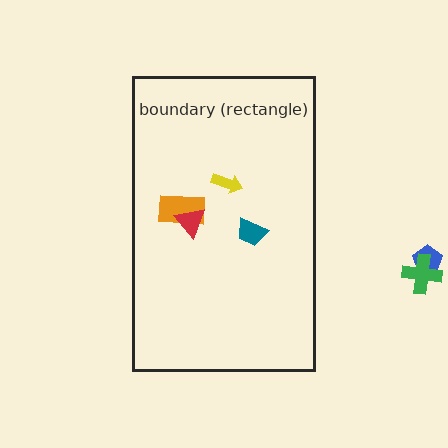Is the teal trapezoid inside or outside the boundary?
Inside.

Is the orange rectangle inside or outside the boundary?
Inside.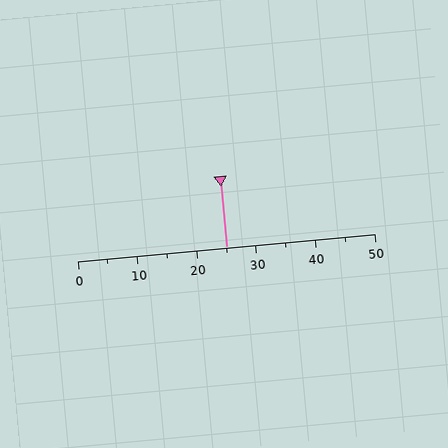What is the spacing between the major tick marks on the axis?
The major ticks are spaced 10 apart.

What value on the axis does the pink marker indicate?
The marker indicates approximately 25.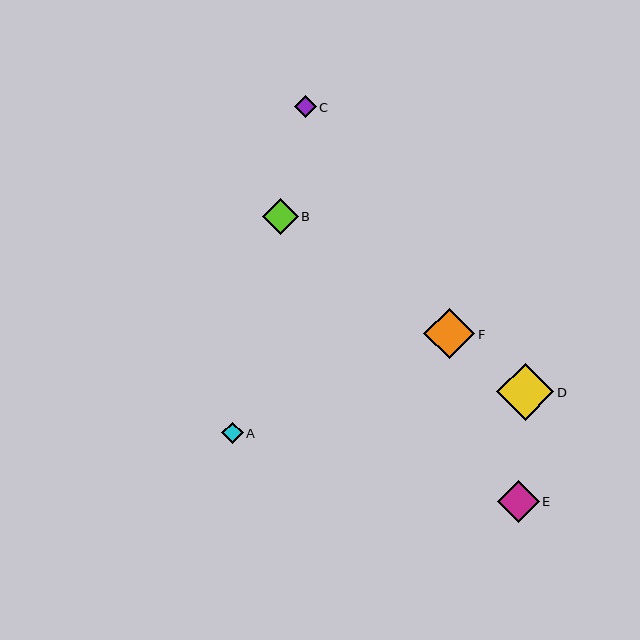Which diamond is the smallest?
Diamond A is the smallest with a size of approximately 22 pixels.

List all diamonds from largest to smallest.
From largest to smallest: D, F, E, B, C, A.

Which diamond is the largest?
Diamond D is the largest with a size of approximately 57 pixels.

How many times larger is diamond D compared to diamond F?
Diamond D is approximately 1.1 times the size of diamond F.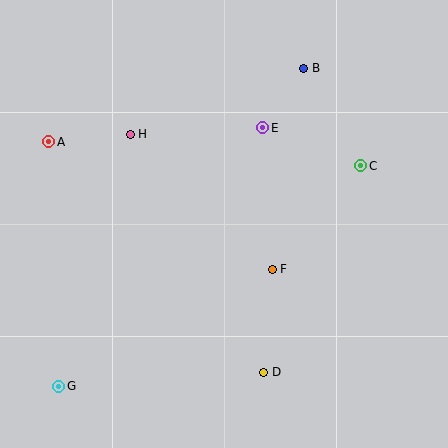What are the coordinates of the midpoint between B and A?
The midpoint between B and A is at (176, 105).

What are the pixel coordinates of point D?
Point D is at (264, 372).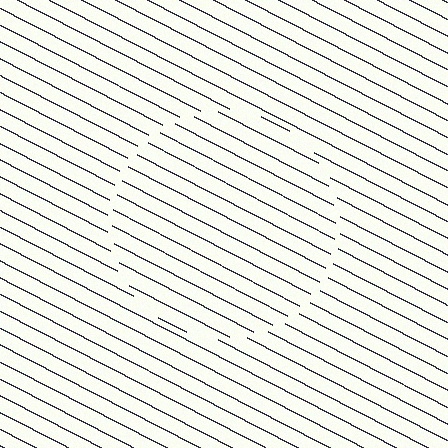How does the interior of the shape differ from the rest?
The interior of the shape contains the same grating, shifted by half a period — the contour is defined by the phase discontinuity where line-ends from the inner and outer gratings abut.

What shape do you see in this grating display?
An illusory circle. The interior of the shape contains the same grating, shifted by half a period — the contour is defined by the phase discontinuity where line-ends from the inner and outer gratings abut.